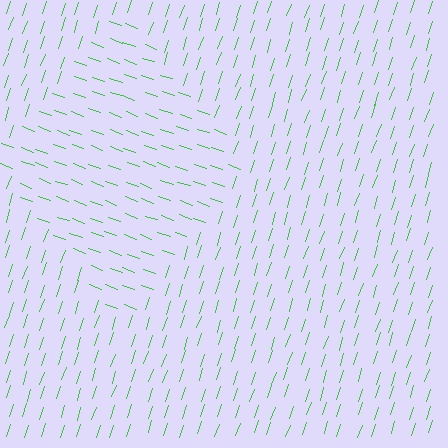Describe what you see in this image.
The image is filled with small green line segments. A diamond region in the image has lines oriented differently from the surrounding lines, creating a visible texture boundary.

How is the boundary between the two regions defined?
The boundary is defined purely by a change in line orientation (approximately 89 degrees difference). All lines are the same color and thickness.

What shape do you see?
I see a diamond.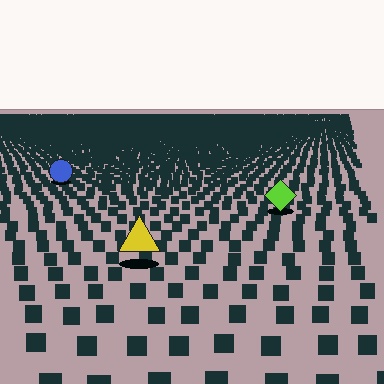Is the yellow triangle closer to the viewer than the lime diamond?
Yes. The yellow triangle is closer — you can tell from the texture gradient: the ground texture is coarser near it.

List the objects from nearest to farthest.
From nearest to farthest: the yellow triangle, the lime diamond, the blue circle.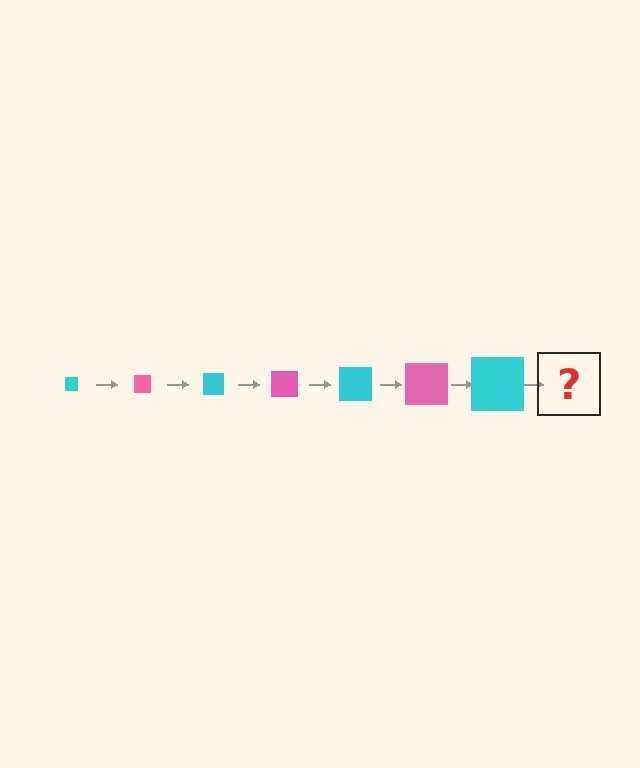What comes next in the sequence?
The next element should be a pink square, larger than the previous one.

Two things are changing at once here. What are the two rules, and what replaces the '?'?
The two rules are that the square grows larger each step and the color cycles through cyan and pink. The '?' should be a pink square, larger than the previous one.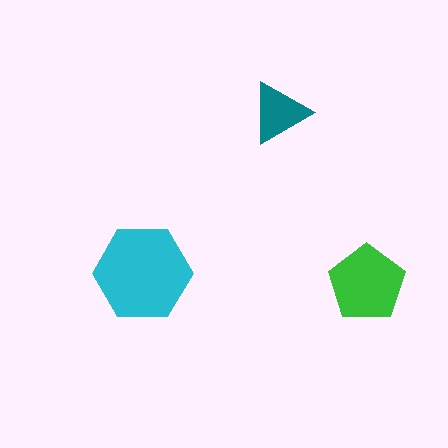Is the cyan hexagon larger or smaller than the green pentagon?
Larger.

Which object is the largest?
The cyan hexagon.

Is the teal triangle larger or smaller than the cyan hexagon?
Smaller.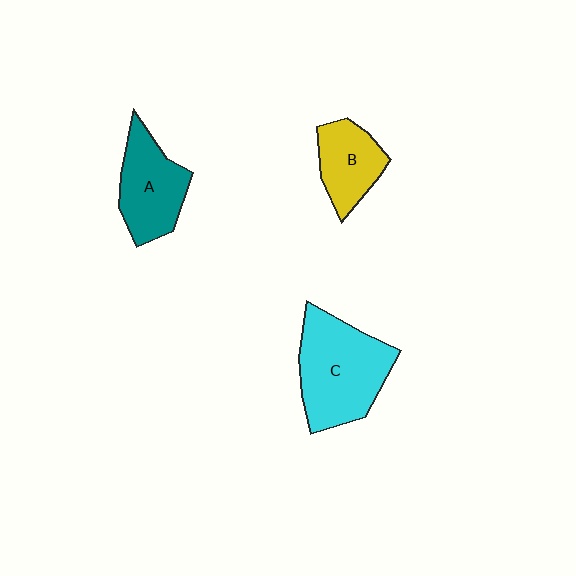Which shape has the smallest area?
Shape B (yellow).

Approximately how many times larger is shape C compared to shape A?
Approximately 1.4 times.